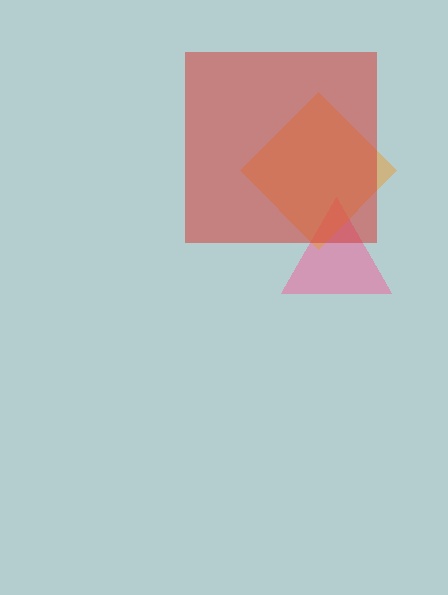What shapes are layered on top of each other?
The layered shapes are: a pink triangle, an orange diamond, a red square.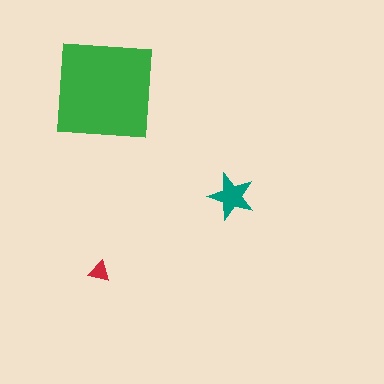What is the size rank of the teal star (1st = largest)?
2nd.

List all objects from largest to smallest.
The green square, the teal star, the red triangle.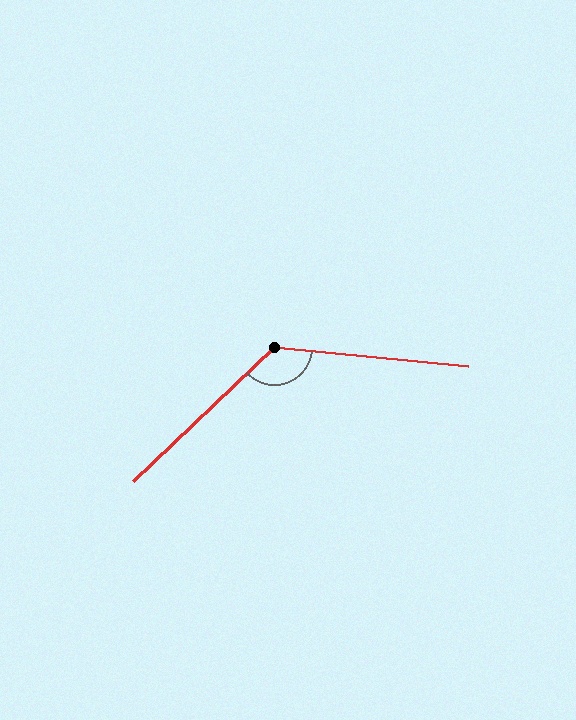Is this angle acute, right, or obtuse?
It is obtuse.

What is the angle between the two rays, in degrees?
Approximately 131 degrees.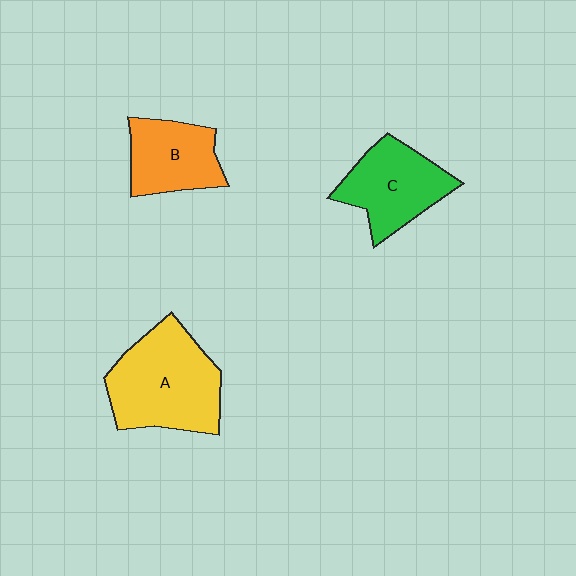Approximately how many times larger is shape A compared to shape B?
Approximately 1.6 times.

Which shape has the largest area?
Shape A (yellow).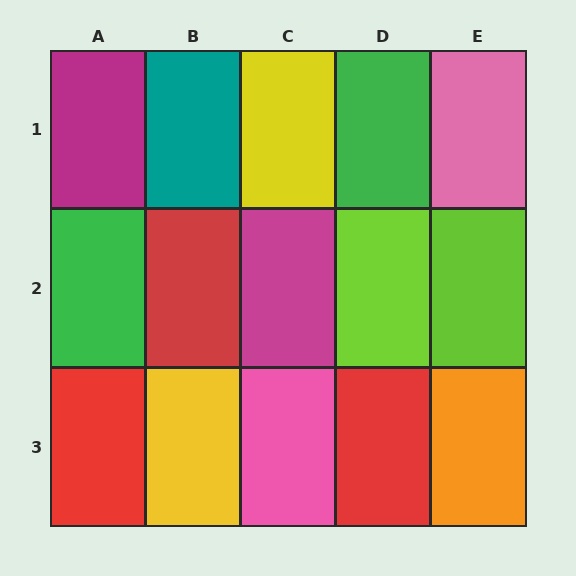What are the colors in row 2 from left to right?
Green, red, magenta, lime, lime.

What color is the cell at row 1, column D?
Green.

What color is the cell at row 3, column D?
Red.